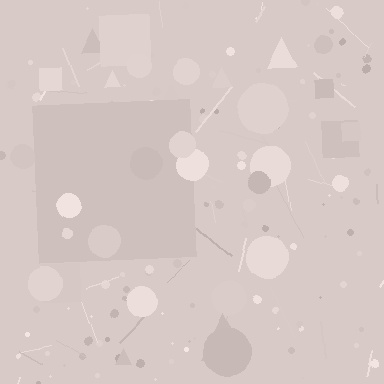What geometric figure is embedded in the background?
A square is embedded in the background.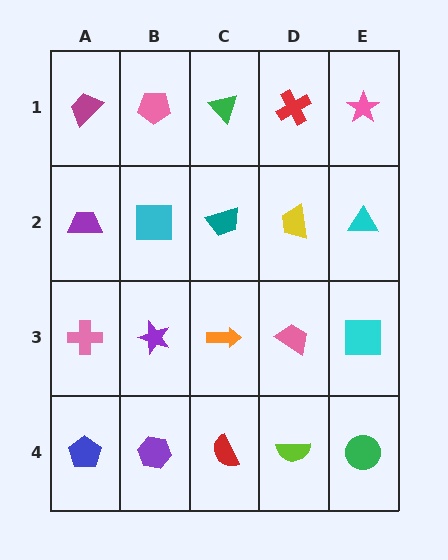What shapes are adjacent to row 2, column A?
A magenta trapezoid (row 1, column A), a pink cross (row 3, column A), a cyan square (row 2, column B).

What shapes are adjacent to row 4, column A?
A pink cross (row 3, column A), a purple hexagon (row 4, column B).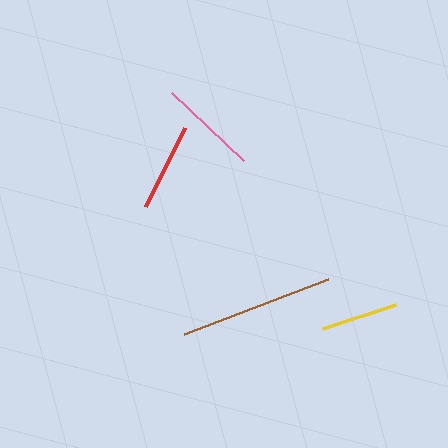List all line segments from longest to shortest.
From longest to shortest: brown, pink, red, yellow.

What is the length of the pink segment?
The pink segment is approximately 99 pixels long.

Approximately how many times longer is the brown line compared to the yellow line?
The brown line is approximately 2.0 times the length of the yellow line.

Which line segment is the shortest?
The yellow line is the shortest at approximately 77 pixels.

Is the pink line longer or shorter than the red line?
The pink line is longer than the red line.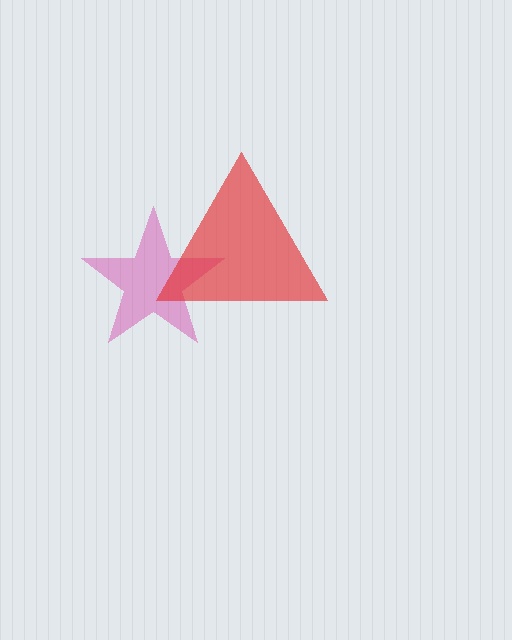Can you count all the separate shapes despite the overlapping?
Yes, there are 2 separate shapes.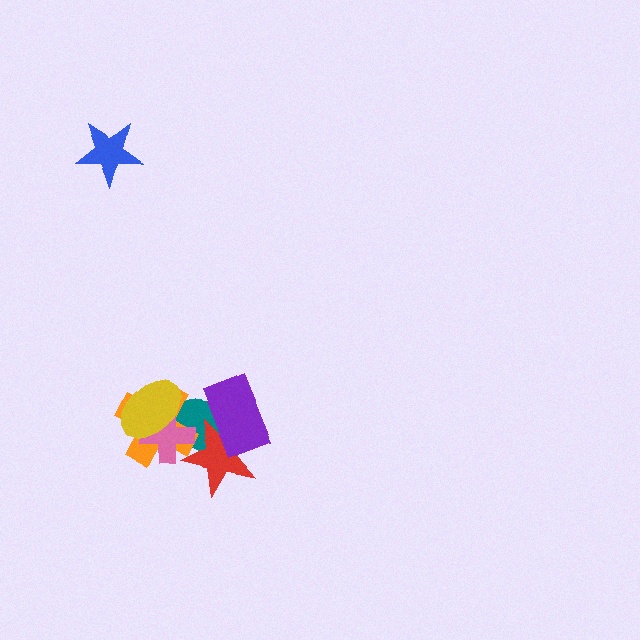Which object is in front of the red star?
The purple rectangle is in front of the red star.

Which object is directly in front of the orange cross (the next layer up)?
The pink cross is directly in front of the orange cross.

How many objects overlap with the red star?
4 objects overlap with the red star.